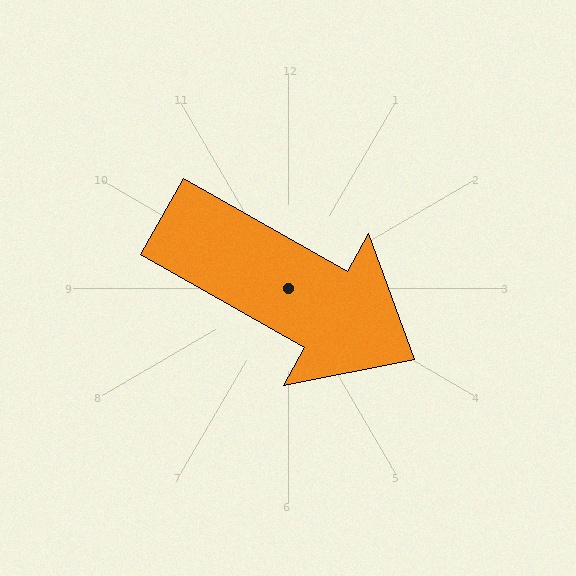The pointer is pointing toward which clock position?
Roughly 4 o'clock.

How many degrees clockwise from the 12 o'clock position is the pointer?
Approximately 120 degrees.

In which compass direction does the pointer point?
Southeast.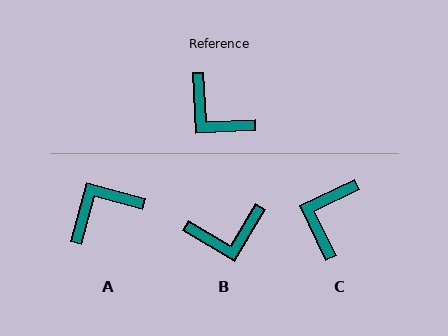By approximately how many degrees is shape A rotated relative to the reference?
Approximately 108 degrees clockwise.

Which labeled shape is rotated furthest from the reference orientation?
A, about 108 degrees away.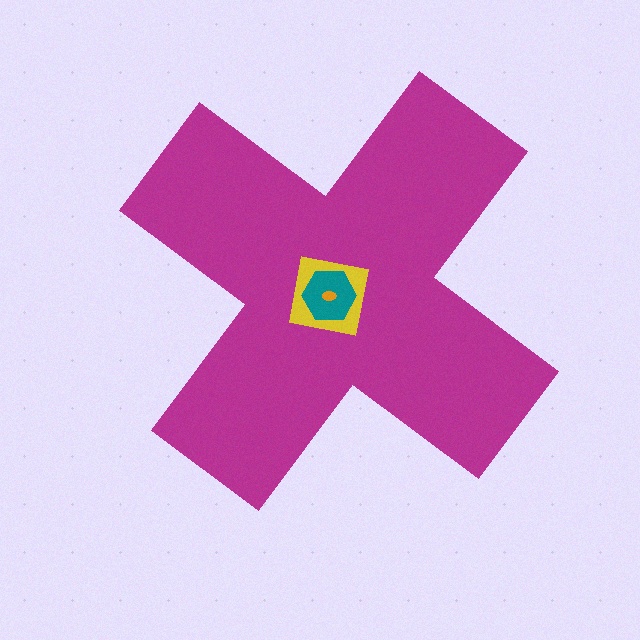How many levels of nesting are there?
4.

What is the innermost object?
The orange ellipse.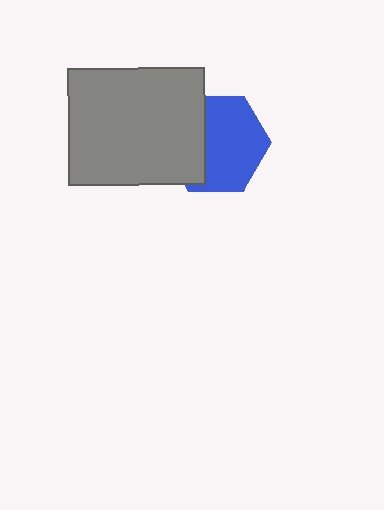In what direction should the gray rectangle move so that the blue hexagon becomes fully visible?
The gray rectangle should move left. That is the shortest direction to clear the overlap and leave the blue hexagon fully visible.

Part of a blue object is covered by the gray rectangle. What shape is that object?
It is a hexagon.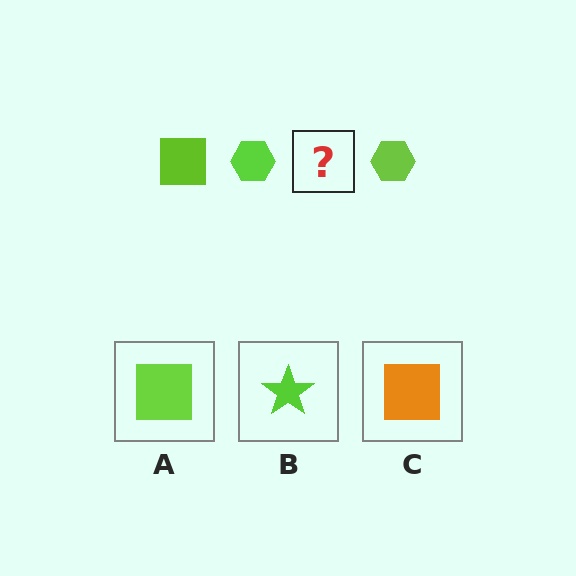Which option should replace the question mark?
Option A.